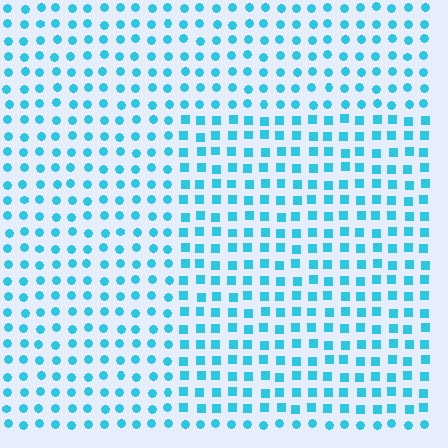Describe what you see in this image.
The image is filled with small cyan elements arranged in a uniform grid. A rectangle-shaped region contains squares, while the surrounding area contains circles. The boundary is defined purely by the change in element shape.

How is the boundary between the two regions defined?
The boundary is defined by a change in element shape: squares inside vs. circles outside. All elements share the same color and spacing.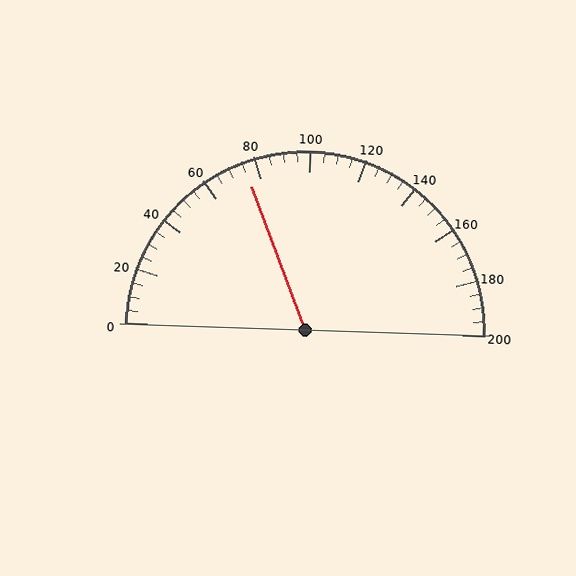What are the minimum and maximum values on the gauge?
The gauge ranges from 0 to 200.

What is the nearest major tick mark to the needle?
The nearest major tick mark is 80.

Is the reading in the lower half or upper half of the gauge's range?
The reading is in the lower half of the range (0 to 200).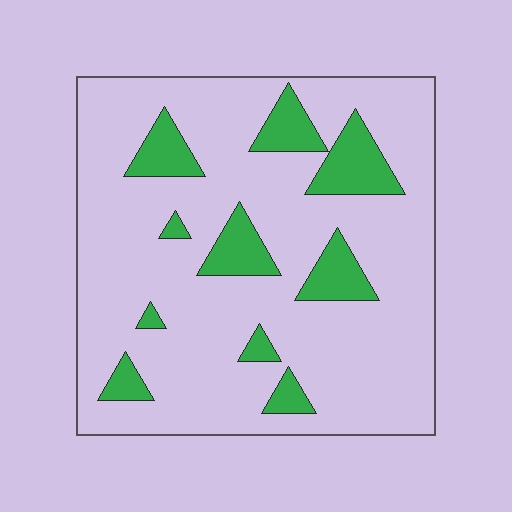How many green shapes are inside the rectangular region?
10.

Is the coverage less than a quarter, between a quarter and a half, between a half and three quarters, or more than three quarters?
Less than a quarter.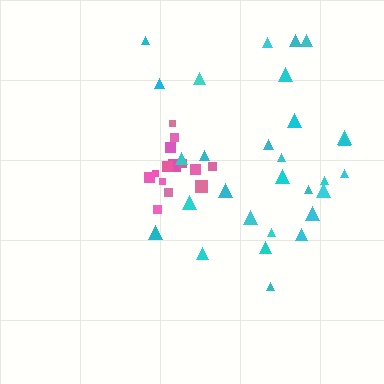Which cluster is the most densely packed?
Pink.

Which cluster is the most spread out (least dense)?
Cyan.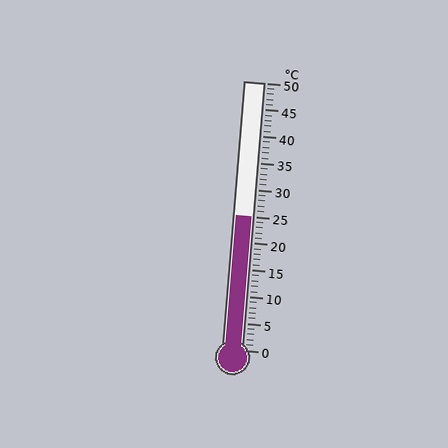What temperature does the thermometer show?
The thermometer shows approximately 25°C.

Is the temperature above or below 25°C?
The temperature is at 25°C.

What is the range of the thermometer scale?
The thermometer scale ranges from 0°C to 50°C.